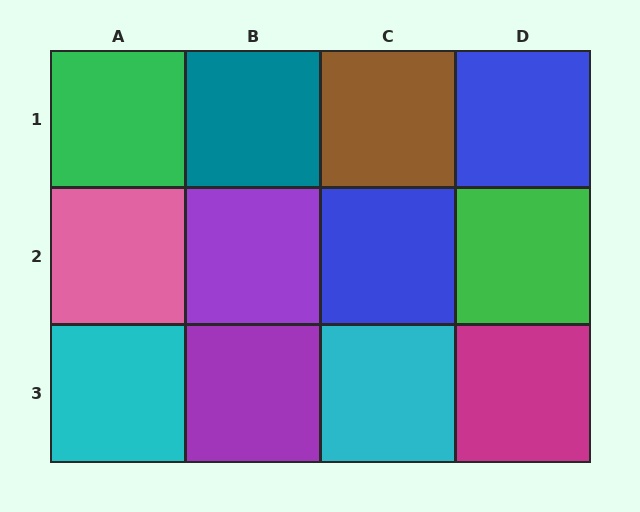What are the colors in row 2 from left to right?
Pink, purple, blue, green.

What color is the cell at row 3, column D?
Magenta.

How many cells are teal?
1 cell is teal.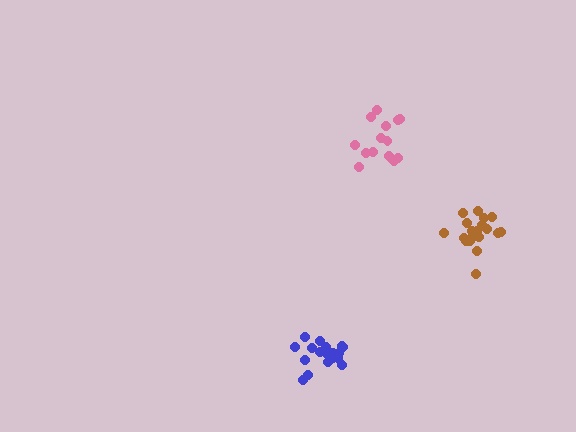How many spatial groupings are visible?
There are 3 spatial groupings.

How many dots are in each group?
Group 1: 21 dots, Group 2: 18 dots, Group 3: 15 dots (54 total).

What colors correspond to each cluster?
The clusters are colored: brown, blue, pink.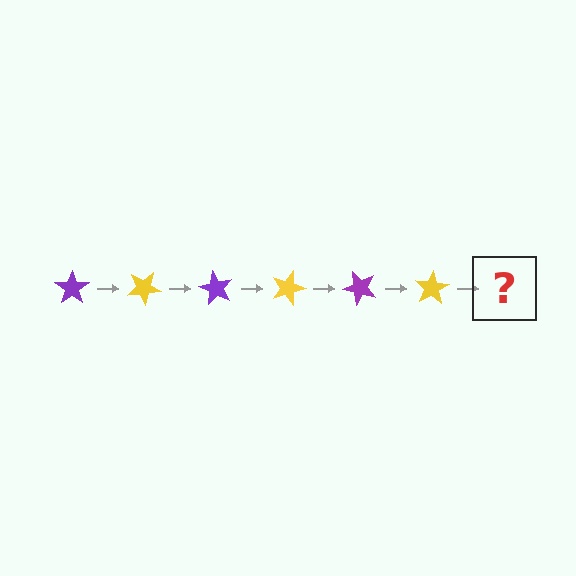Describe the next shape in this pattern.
It should be a purple star, rotated 180 degrees from the start.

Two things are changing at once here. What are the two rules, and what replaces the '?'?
The two rules are that it rotates 30 degrees each step and the color cycles through purple and yellow. The '?' should be a purple star, rotated 180 degrees from the start.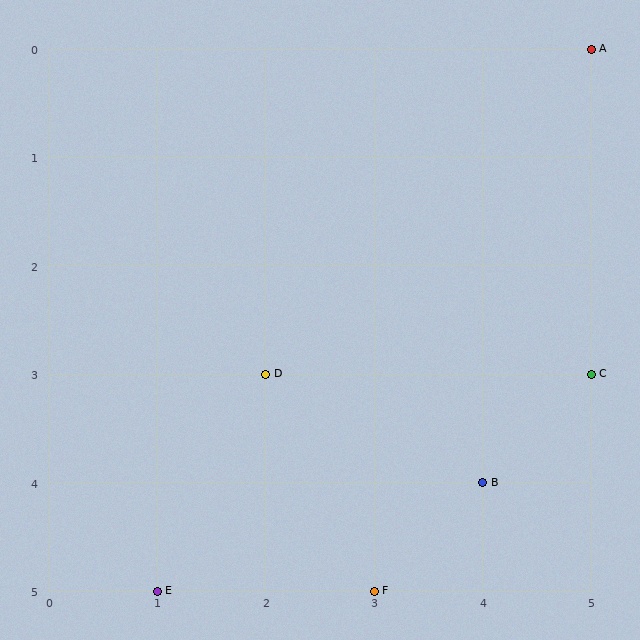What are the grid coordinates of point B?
Point B is at grid coordinates (4, 4).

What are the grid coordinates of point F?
Point F is at grid coordinates (3, 5).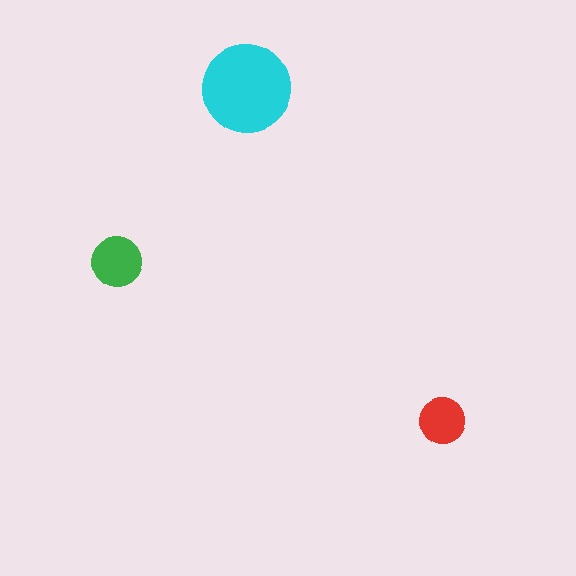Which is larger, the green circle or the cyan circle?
The cyan one.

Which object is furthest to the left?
The green circle is leftmost.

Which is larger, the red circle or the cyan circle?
The cyan one.